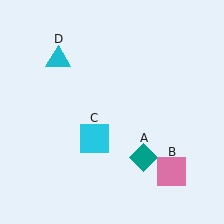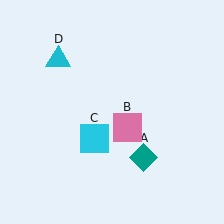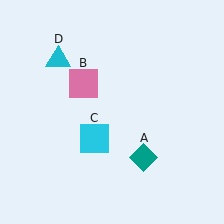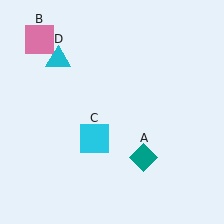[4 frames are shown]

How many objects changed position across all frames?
1 object changed position: pink square (object B).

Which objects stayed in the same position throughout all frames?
Teal diamond (object A) and cyan square (object C) and cyan triangle (object D) remained stationary.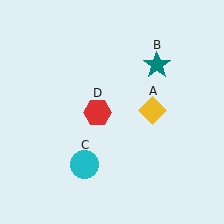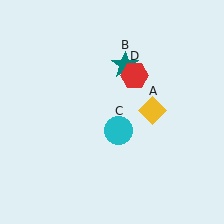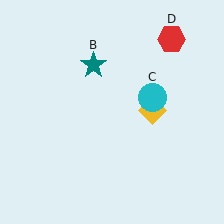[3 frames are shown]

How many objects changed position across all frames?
3 objects changed position: teal star (object B), cyan circle (object C), red hexagon (object D).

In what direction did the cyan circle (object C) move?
The cyan circle (object C) moved up and to the right.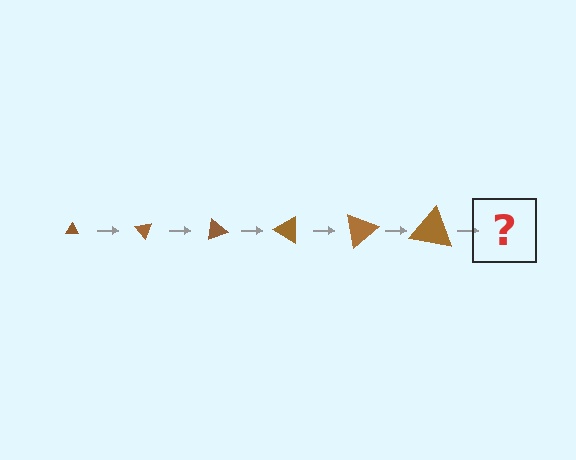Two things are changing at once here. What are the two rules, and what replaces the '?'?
The two rules are that the triangle grows larger each step and it rotates 50 degrees each step. The '?' should be a triangle, larger than the previous one and rotated 300 degrees from the start.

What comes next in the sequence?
The next element should be a triangle, larger than the previous one and rotated 300 degrees from the start.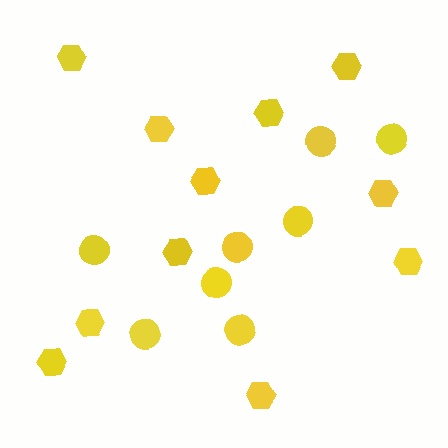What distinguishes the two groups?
There are 2 groups: one group of hexagons (11) and one group of circles (8).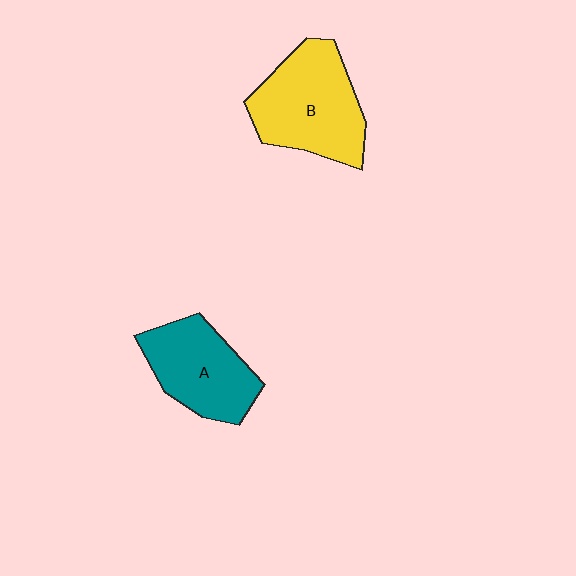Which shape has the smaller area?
Shape A (teal).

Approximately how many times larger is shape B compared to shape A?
Approximately 1.2 times.